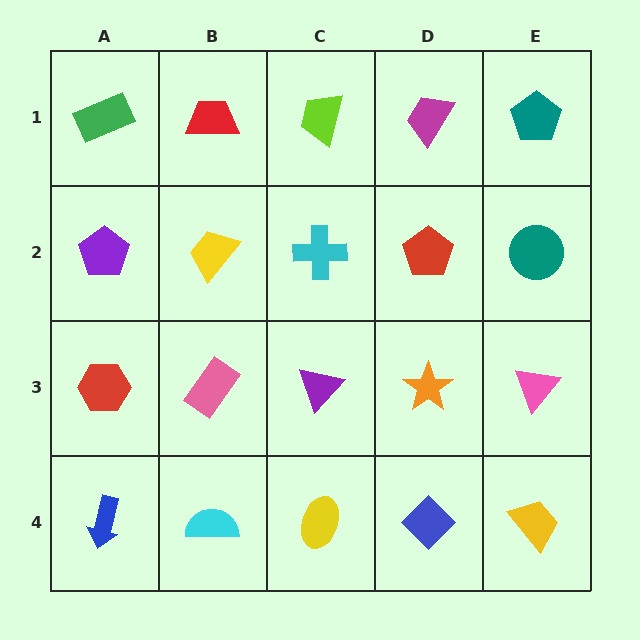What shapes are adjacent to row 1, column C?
A cyan cross (row 2, column C), a red trapezoid (row 1, column B), a magenta trapezoid (row 1, column D).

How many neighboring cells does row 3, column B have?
4.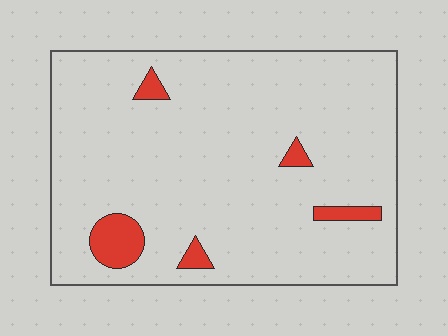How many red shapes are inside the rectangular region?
5.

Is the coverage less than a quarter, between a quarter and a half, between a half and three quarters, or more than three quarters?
Less than a quarter.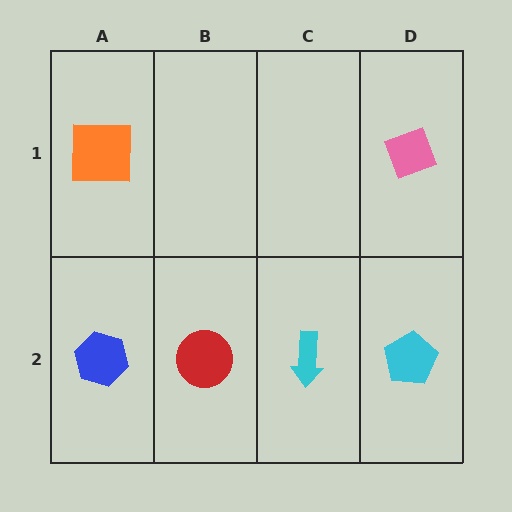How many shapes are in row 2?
4 shapes.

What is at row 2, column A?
A blue hexagon.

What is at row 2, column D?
A cyan pentagon.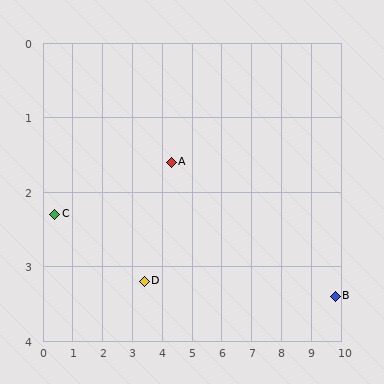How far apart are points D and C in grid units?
Points D and C are about 3.1 grid units apart.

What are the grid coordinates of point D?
Point D is at approximately (3.4, 3.2).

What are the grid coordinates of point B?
Point B is at approximately (9.8, 3.4).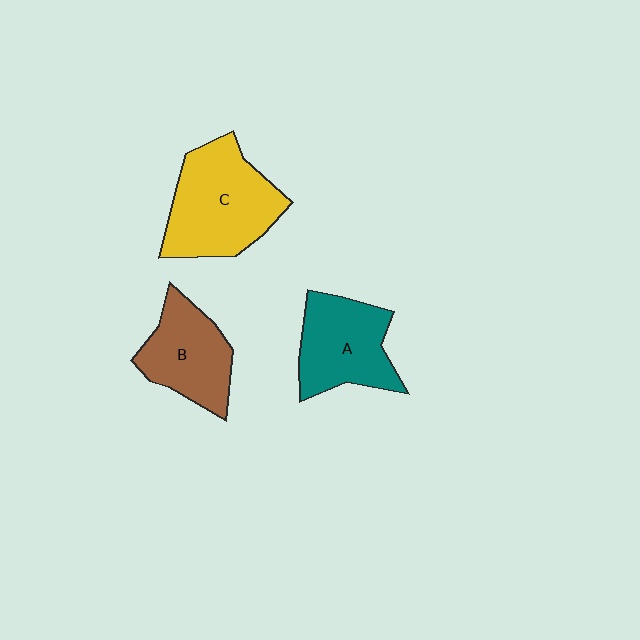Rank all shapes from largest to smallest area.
From largest to smallest: C (yellow), A (teal), B (brown).